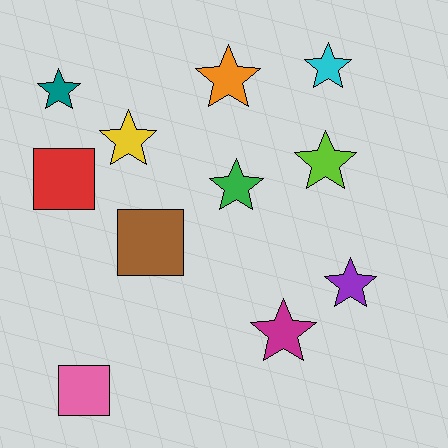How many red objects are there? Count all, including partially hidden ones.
There is 1 red object.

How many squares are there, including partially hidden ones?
There are 3 squares.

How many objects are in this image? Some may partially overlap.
There are 11 objects.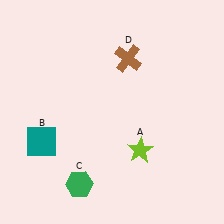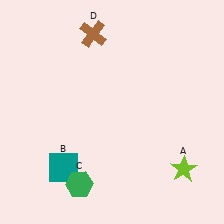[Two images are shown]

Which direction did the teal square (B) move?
The teal square (B) moved down.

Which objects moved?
The objects that moved are: the lime star (A), the teal square (B), the brown cross (D).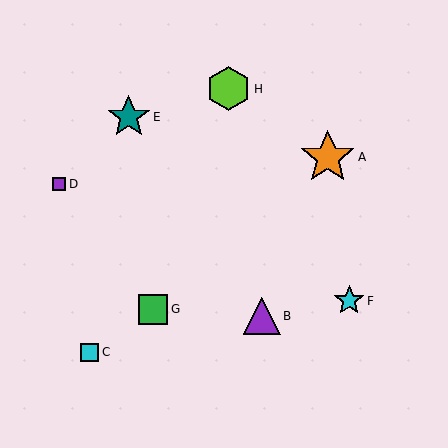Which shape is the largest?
The orange star (labeled A) is the largest.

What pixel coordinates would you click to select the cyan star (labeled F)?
Click at (349, 301) to select the cyan star F.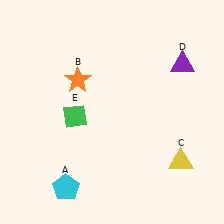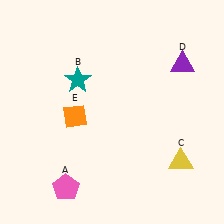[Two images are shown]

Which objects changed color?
A changed from cyan to pink. B changed from orange to teal. E changed from green to orange.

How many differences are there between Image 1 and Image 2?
There are 3 differences between the two images.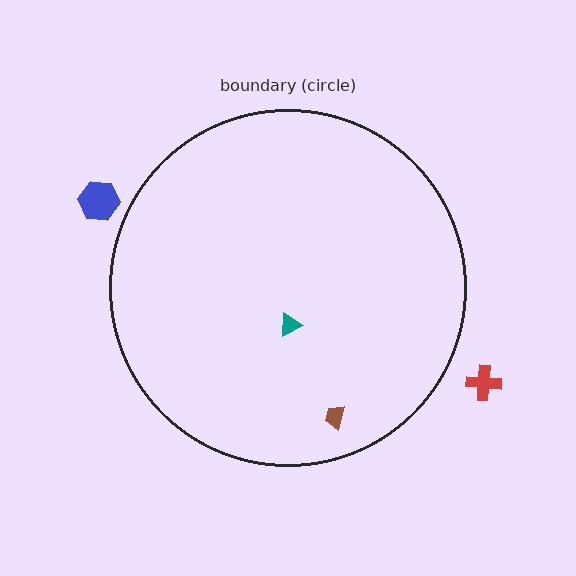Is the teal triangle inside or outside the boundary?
Inside.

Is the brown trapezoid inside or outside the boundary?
Inside.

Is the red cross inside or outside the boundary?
Outside.